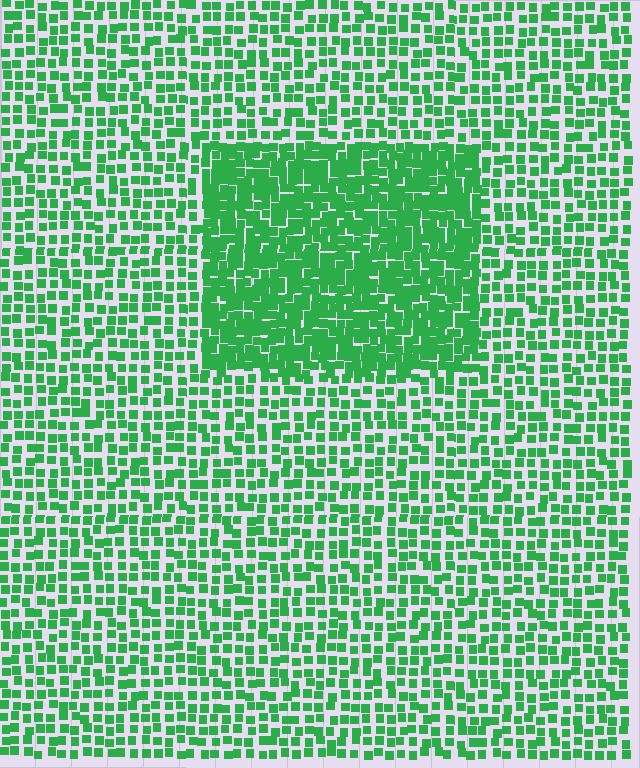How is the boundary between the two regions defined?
The boundary is defined by a change in element density (approximately 1.9x ratio). All elements are the same color, size, and shape.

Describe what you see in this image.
The image contains small green elements arranged at two different densities. A rectangle-shaped region is visible where the elements are more densely packed than the surrounding area.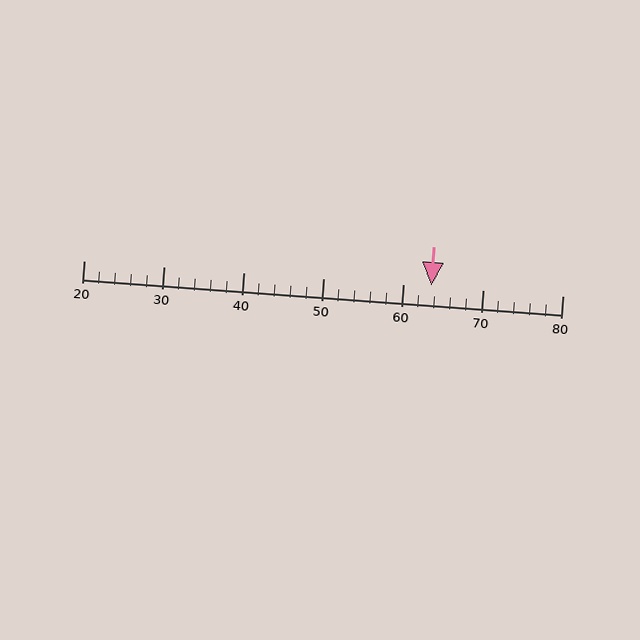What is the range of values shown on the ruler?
The ruler shows values from 20 to 80.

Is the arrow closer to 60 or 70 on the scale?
The arrow is closer to 60.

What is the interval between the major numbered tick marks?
The major tick marks are spaced 10 units apart.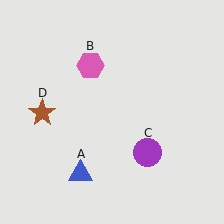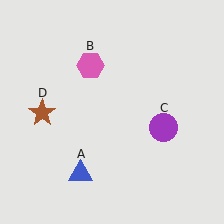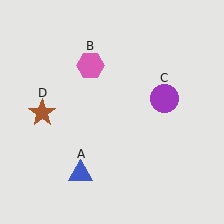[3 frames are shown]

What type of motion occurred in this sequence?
The purple circle (object C) rotated counterclockwise around the center of the scene.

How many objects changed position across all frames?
1 object changed position: purple circle (object C).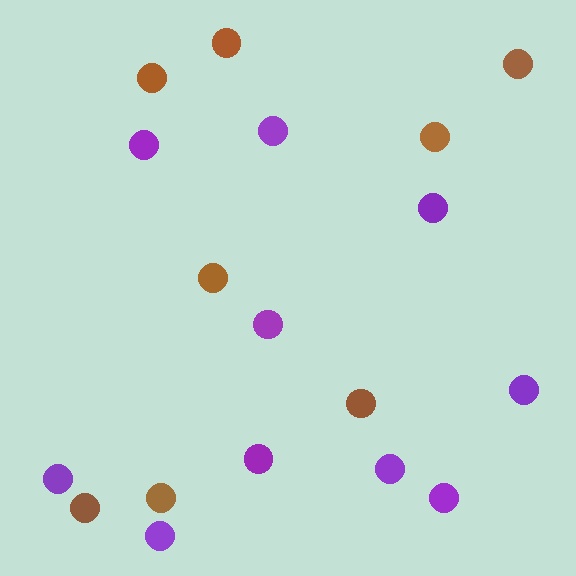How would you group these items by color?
There are 2 groups: one group of brown circles (8) and one group of purple circles (10).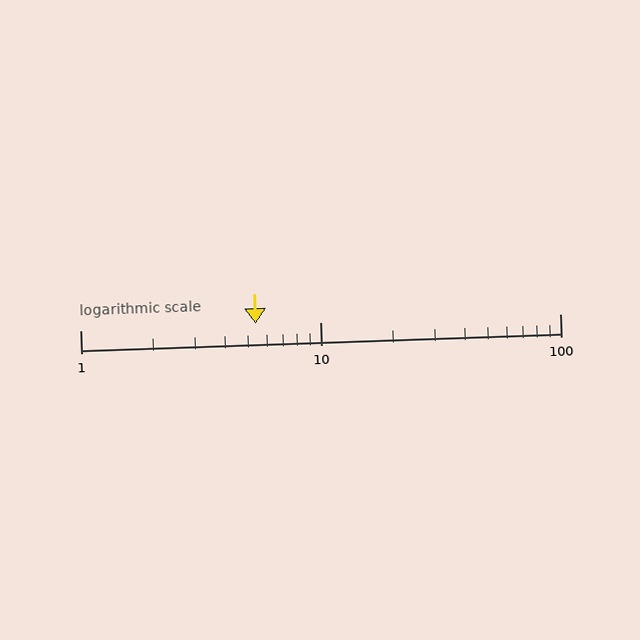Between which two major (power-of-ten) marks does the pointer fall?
The pointer is between 1 and 10.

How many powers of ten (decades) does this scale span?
The scale spans 2 decades, from 1 to 100.